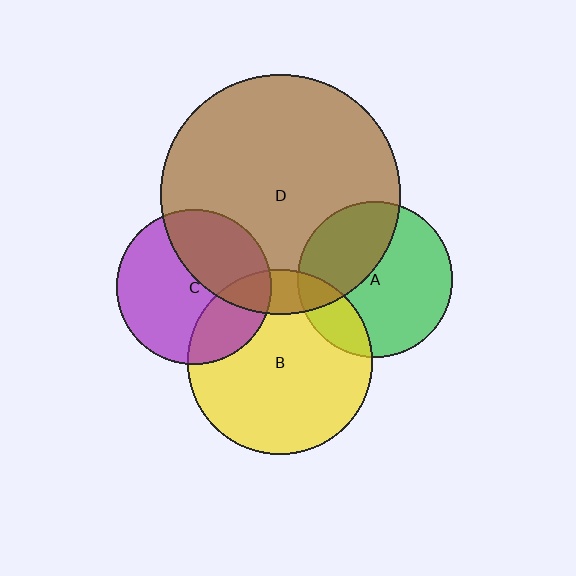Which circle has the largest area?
Circle D (brown).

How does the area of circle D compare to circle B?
Approximately 1.7 times.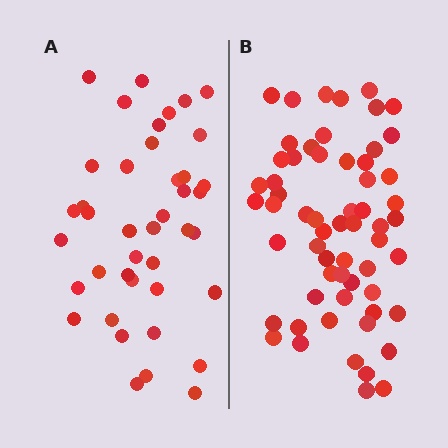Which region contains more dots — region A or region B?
Region B (the right region) has more dots.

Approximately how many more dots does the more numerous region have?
Region B has approximately 20 more dots than region A.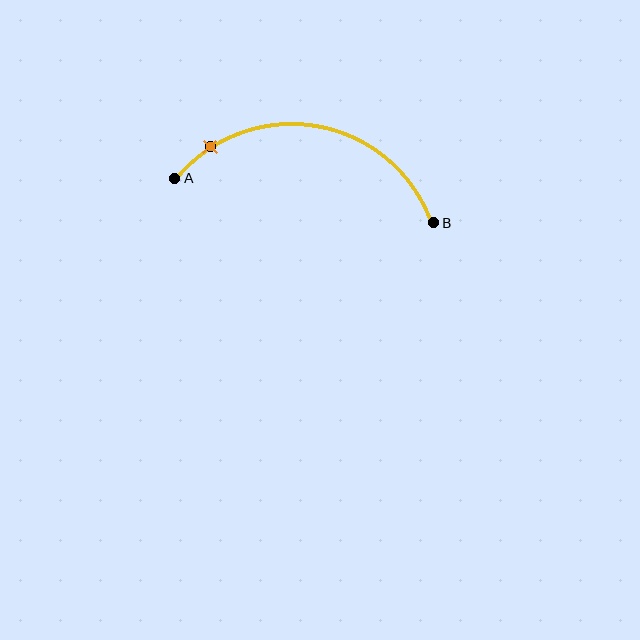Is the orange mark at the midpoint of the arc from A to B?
No. The orange mark lies on the arc but is closer to endpoint A. The arc midpoint would be at the point on the curve equidistant along the arc from both A and B.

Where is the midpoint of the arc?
The arc midpoint is the point on the curve farthest from the straight line joining A and B. It sits above that line.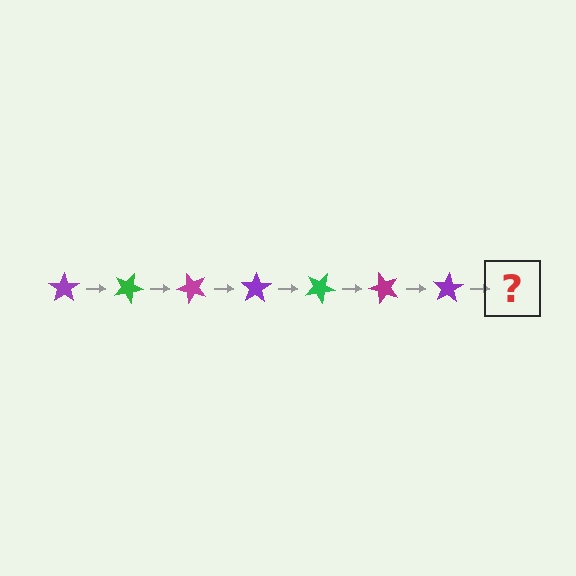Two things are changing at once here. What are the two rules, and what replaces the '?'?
The two rules are that it rotates 25 degrees each step and the color cycles through purple, green, and magenta. The '?' should be a green star, rotated 175 degrees from the start.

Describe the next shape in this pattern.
It should be a green star, rotated 175 degrees from the start.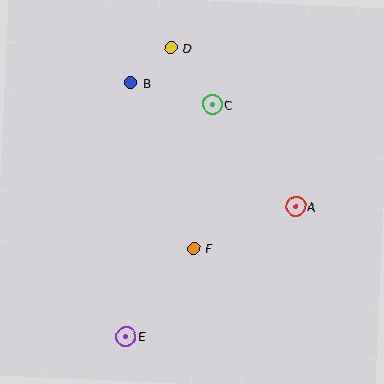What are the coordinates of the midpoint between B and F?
The midpoint between B and F is at (162, 166).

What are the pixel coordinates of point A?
Point A is at (296, 206).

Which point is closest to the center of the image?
Point F at (193, 248) is closest to the center.